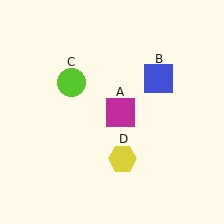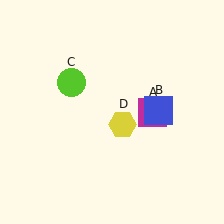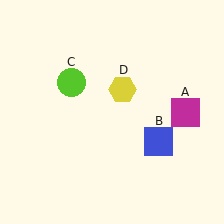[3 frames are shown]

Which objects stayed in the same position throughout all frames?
Lime circle (object C) remained stationary.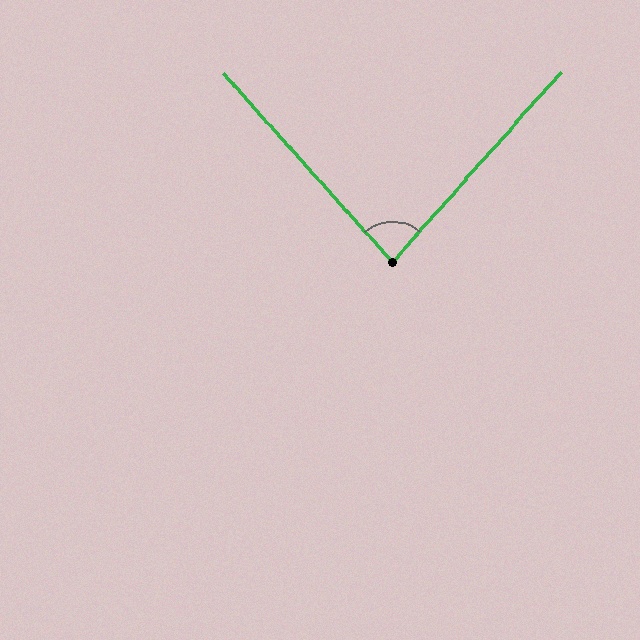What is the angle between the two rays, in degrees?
Approximately 83 degrees.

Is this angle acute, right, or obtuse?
It is acute.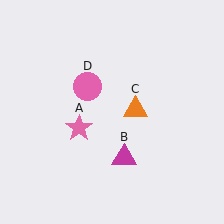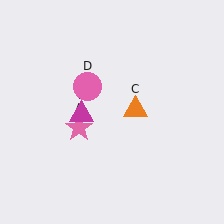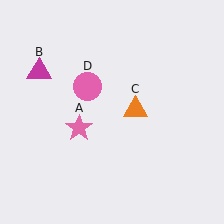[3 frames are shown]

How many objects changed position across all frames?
1 object changed position: magenta triangle (object B).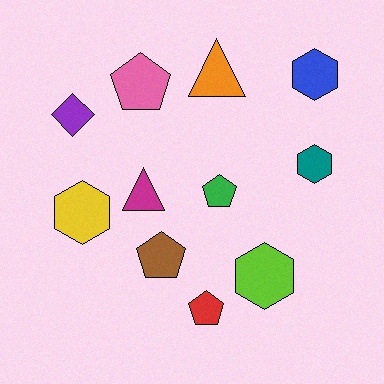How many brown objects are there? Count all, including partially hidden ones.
There is 1 brown object.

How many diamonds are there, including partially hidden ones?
There is 1 diamond.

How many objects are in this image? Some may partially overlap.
There are 11 objects.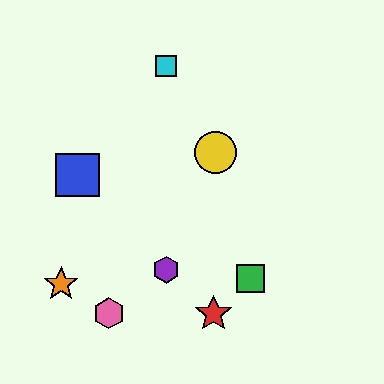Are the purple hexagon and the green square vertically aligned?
No, the purple hexagon is at x≈166 and the green square is at x≈250.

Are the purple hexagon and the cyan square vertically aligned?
Yes, both are at x≈166.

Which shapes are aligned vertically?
The purple hexagon, the cyan square are aligned vertically.